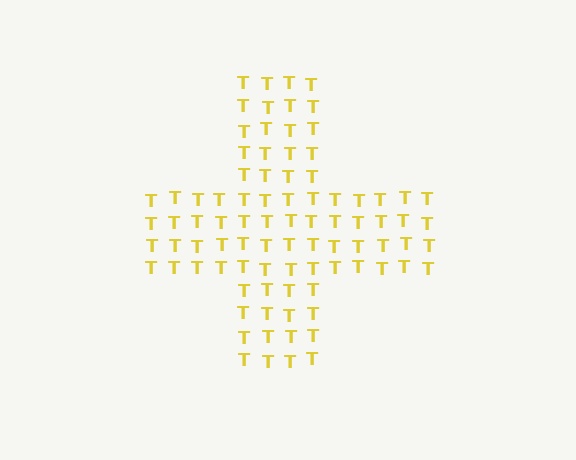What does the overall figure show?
The overall figure shows a cross.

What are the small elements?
The small elements are letter T's.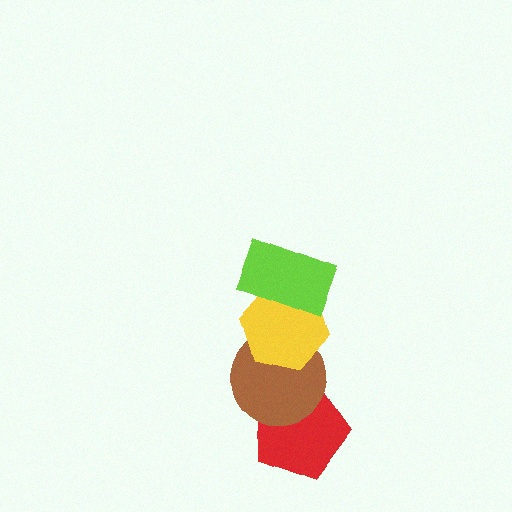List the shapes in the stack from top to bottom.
From top to bottom: the lime rectangle, the yellow hexagon, the brown circle, the red pentagon.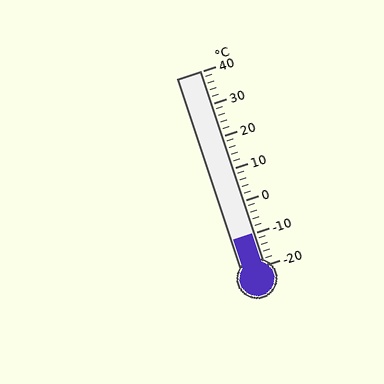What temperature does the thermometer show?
The thermometer shows approximately -10°C.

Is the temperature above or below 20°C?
The temperature is below 20°C.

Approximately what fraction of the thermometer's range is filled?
The thermometer is filled to approximately 15% of its range.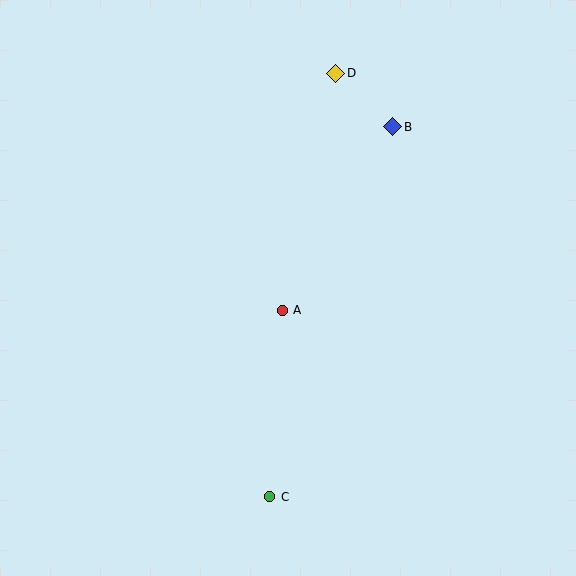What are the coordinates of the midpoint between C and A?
The midpoint between C and A is at (276, 403).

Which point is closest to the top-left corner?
Point D is closest to the top-left corner.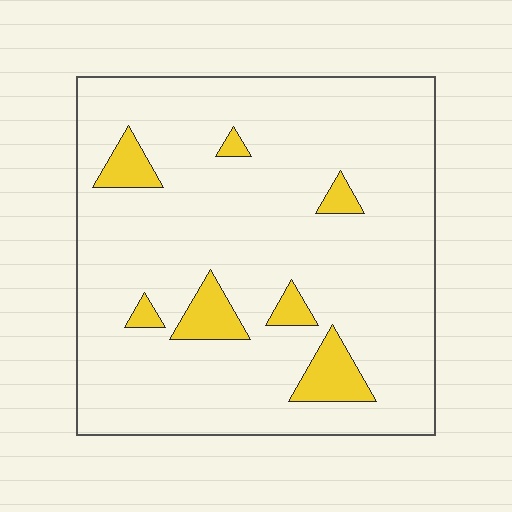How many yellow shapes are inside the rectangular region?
7.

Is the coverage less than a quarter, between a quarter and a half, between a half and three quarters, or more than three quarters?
Less than a quarter.